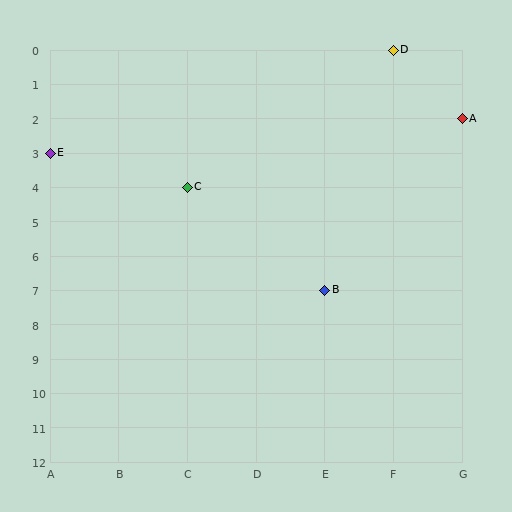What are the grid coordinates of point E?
Point E is at grid coordinates (A, 3).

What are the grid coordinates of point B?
Point B is at grid coordinates (E, 7).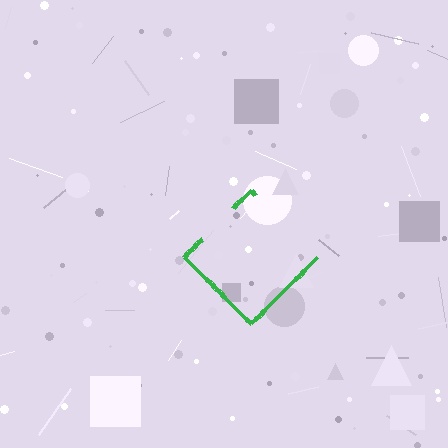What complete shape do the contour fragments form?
The contour fragments form a diamond.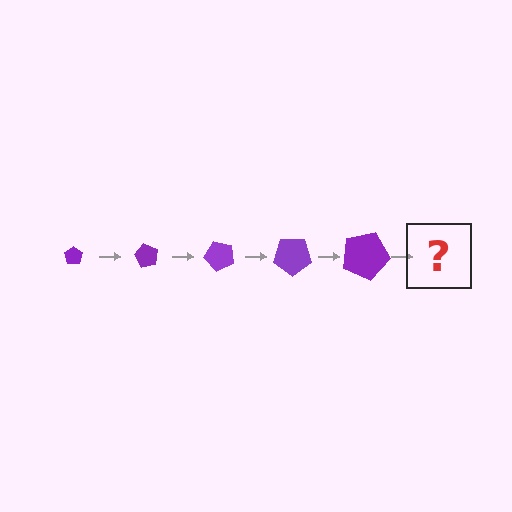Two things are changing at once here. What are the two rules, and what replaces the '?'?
The two rules are that the pentagon grows larger each step and it rotates 60 degrees each step. The '?' should be a pentagon, larger than the previous one and rotated 300 degrees from the start.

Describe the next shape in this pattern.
It should be a pentagon, larger than the previous one and rotated 300 degrees from the start.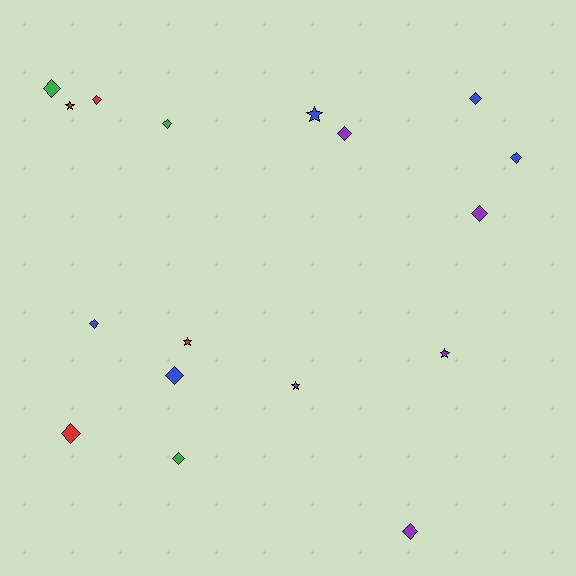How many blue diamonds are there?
There are 4 blue diamonds.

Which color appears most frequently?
Purple, with 5 objects.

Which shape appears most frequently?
Diamond, with 12 objects.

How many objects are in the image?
There are 17 objects.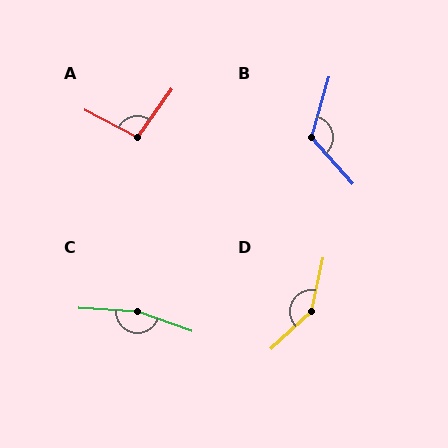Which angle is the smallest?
A, at approximately 97 degrees.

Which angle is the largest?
C, at approximately 164 degrees.